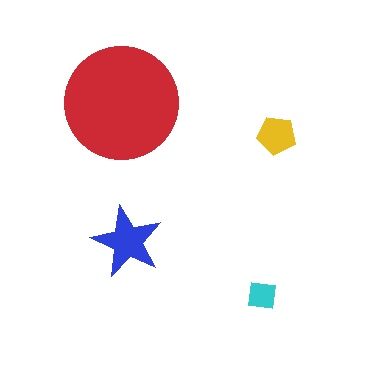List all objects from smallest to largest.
The cyan square, the yellow pentagon, the blue star, the red circle.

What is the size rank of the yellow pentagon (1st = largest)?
3rd.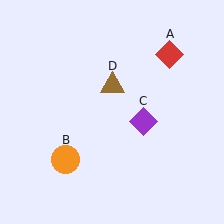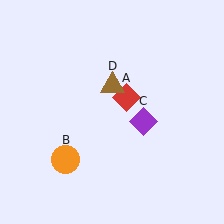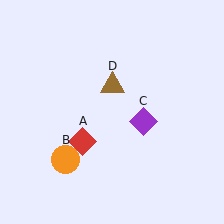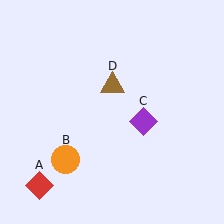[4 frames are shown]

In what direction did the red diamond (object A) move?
The red diamond (object A) moved down and to the left.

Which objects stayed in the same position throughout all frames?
Orange circle (object B) and purple diamond (object C) and brown triangle (object D) remained stationary.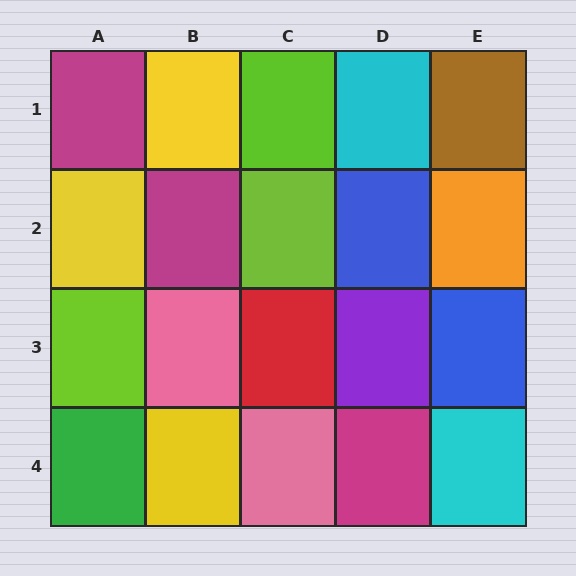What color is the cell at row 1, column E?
Brown.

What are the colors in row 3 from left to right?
Lime, pink, red, purple, blue.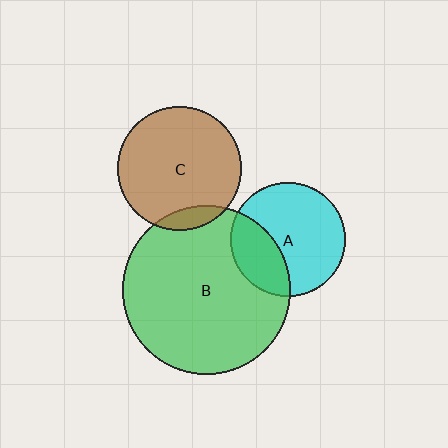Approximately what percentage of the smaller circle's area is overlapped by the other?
Approximately 10%.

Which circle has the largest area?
Circle B (green).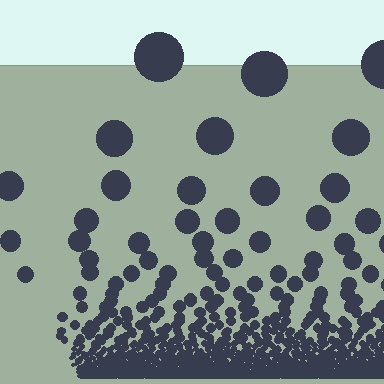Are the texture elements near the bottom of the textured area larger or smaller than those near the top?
Smaller. The gradient is inverted — elements near the bottom are smaller and denser.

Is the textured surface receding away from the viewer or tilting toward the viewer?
The surface appears to tilt toward the viewer. Texture elements get larger and sparser toward the top.